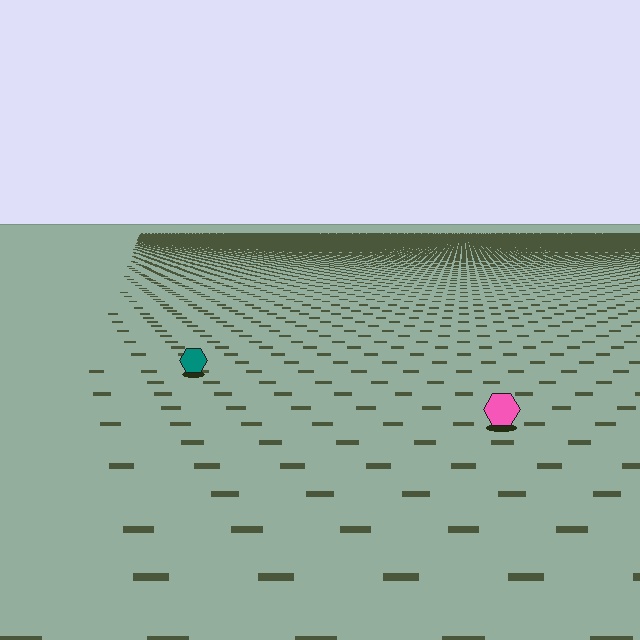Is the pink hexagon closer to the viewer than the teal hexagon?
Yes. The pink hexagon is closer — you can tell from the texture gradient: the ground texture is coarser near it.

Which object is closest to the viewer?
The pink hexagon is closest. The texture marks near it are larger and more spread out.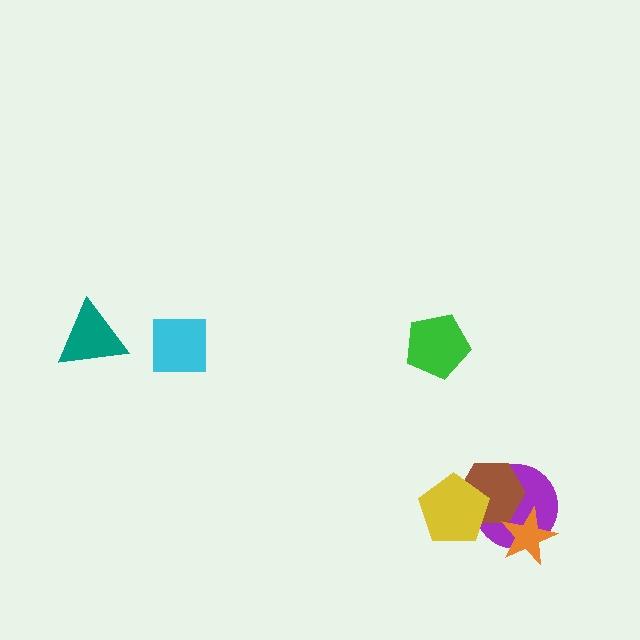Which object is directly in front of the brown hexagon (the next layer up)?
The yellow pentagon is directly in front of the brown hexagon.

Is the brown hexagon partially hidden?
Yes, it is partially covered by another shape.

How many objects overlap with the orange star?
2 objects overlap with the orange star.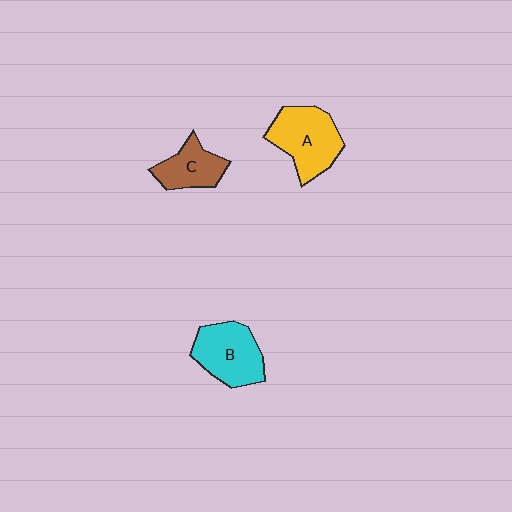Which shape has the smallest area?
Shape C (brown).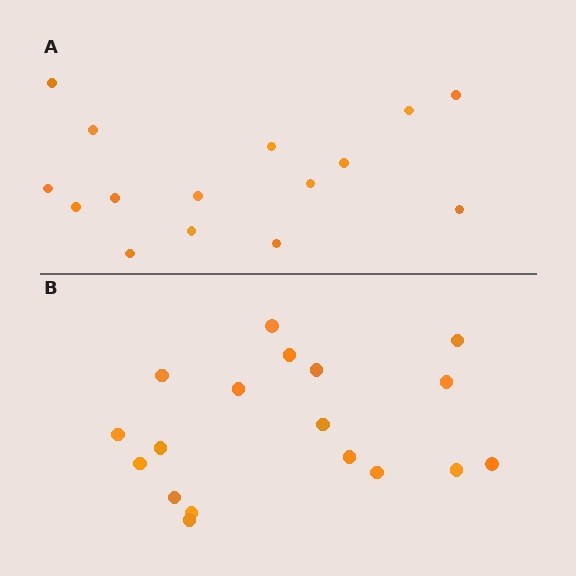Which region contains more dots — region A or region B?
Region B (the bottom region) has more dots.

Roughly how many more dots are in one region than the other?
Region B has just a few more — roughly 2 or 3 more dots than region A.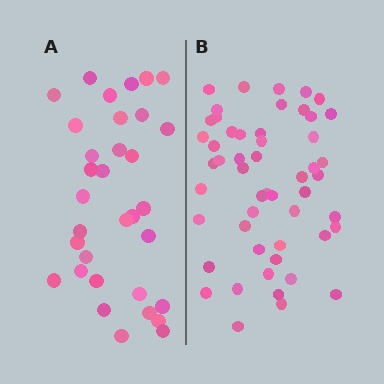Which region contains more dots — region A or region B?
Region B (the right region) has more dots.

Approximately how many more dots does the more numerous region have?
Region B has approximately 20 more dots than region A.